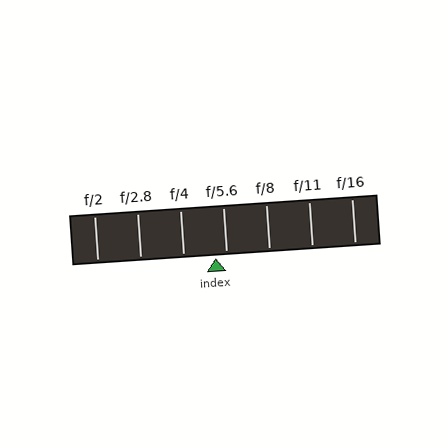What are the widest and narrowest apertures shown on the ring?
The widest aperture shown is f/2 and the narrowest is f/16.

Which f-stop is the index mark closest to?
The index mark is closest to f/5.6.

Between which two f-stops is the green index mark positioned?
The index mark is between f/4 and f/5.6.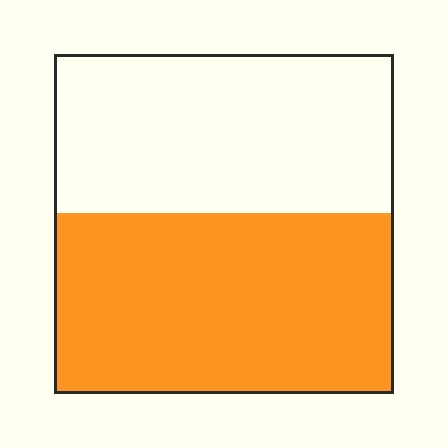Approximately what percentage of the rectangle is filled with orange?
Approximately 55%.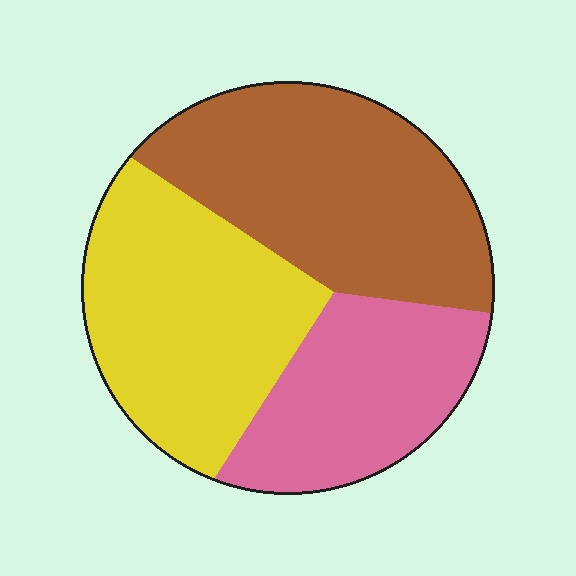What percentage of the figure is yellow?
Yellow covers roughly 35% of the figure.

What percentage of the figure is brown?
Brown takes up about two fifths (2/5) of the figure.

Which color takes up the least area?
Pink, at roughly 25%.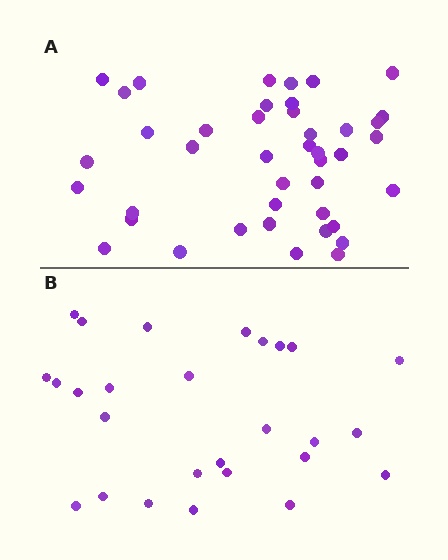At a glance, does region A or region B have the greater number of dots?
Region A (the top region) has more dots.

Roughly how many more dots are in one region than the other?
Region A has approximately 15 more dots than region B.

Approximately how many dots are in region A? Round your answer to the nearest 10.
About 40 dots. (The exact count is 42, which rounds to 40.)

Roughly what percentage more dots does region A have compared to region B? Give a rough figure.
About 55% more.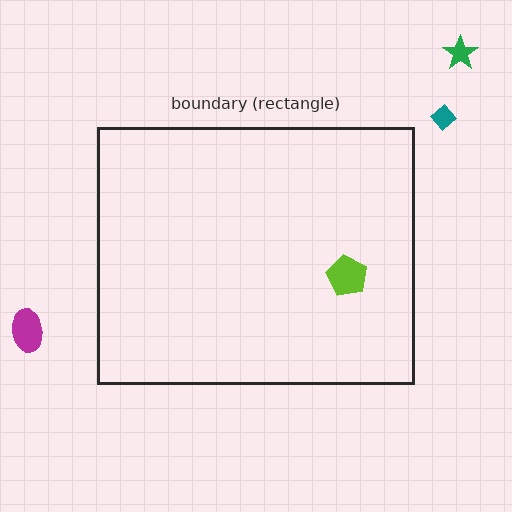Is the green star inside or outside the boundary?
Outside.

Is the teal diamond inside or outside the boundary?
Outside.